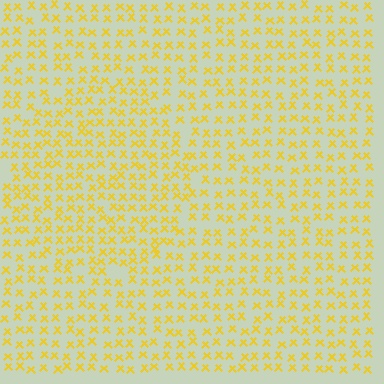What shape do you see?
I see a circle.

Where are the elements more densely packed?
The elements are more densely packed inside the circle boundary.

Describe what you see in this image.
The image contains small yellow elements arranged at two different densities. A circle-shaped region is visible where the elements are more densely packed than the surrounding area.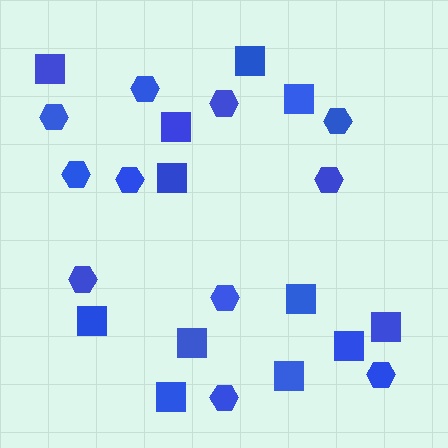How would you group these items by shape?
There are 2 groups: one group of hexagons (11) and one group of squares (12).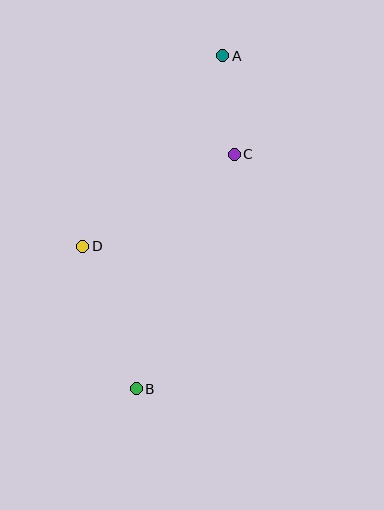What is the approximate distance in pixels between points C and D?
The distance between C and D is approximately 178 pixels.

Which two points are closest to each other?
Points A and C are closest to each other.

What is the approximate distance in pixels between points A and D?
The distance between A and D is approximately 237 pixels.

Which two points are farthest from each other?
Points A and B are farthest from each other.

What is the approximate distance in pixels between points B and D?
The distance between B and D is approximately 152 pixels.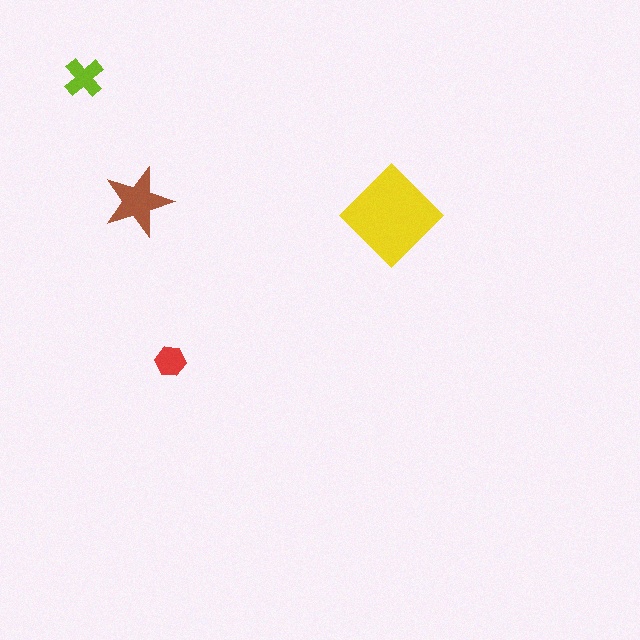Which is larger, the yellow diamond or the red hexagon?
The yellow diamond.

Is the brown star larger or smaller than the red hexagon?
Larger.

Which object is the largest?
The yellow diamond.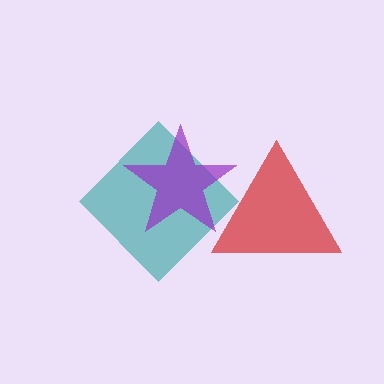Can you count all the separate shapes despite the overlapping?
Yes, there are 3 separate shapes.